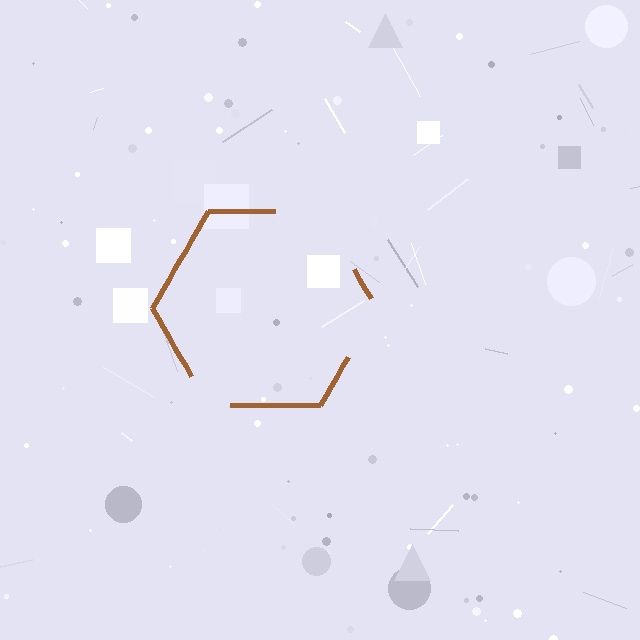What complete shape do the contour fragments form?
The contour fragments form a hexagon.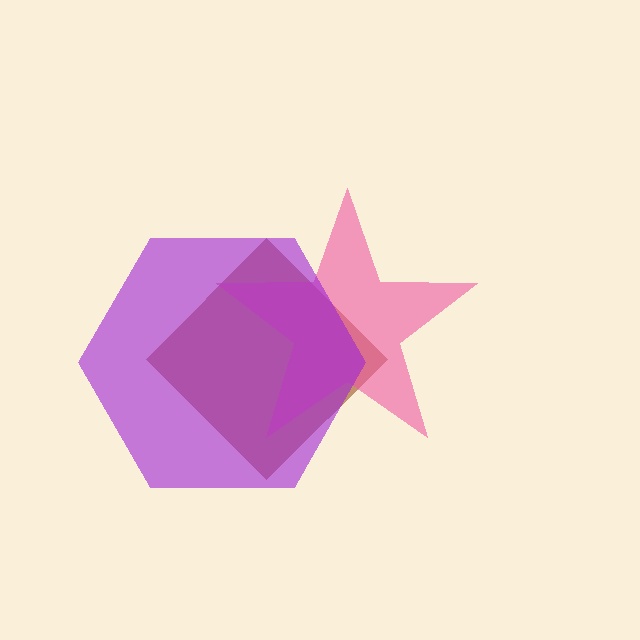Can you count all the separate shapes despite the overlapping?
Yes, there are 3 separate shapes.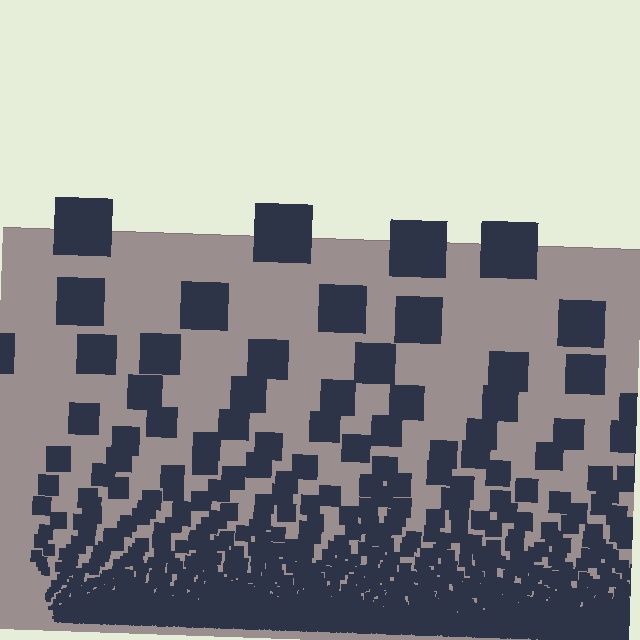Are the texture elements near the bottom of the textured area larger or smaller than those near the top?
Smaller. The gradient is inverted — elements near the bottom are smaller and denser.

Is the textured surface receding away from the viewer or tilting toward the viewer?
The surface appears to tilt toward the viewer. Texture elements get larger and sparser toward the top.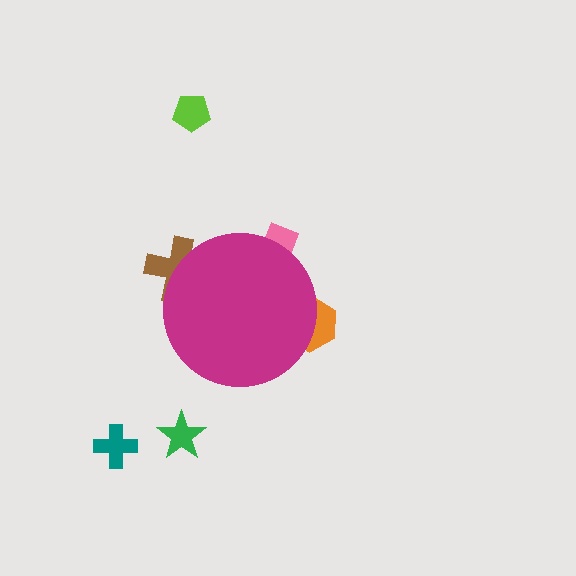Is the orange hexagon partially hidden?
Yes, the orange hexagon is partially hidden behind the magenta circle.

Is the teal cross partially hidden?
No, the teal cross is fully visible.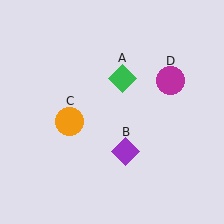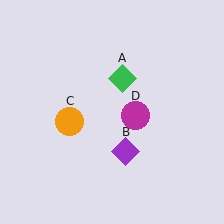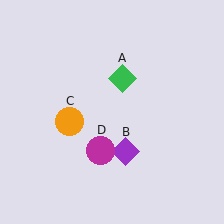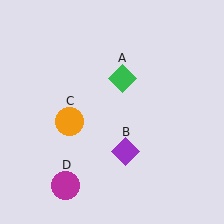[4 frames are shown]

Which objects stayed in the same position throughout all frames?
Green diamond (object A) and purple diamond (object B) and orange circle (object C) remained stationary.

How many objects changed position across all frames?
1 object changed position: magenta circle (object D).